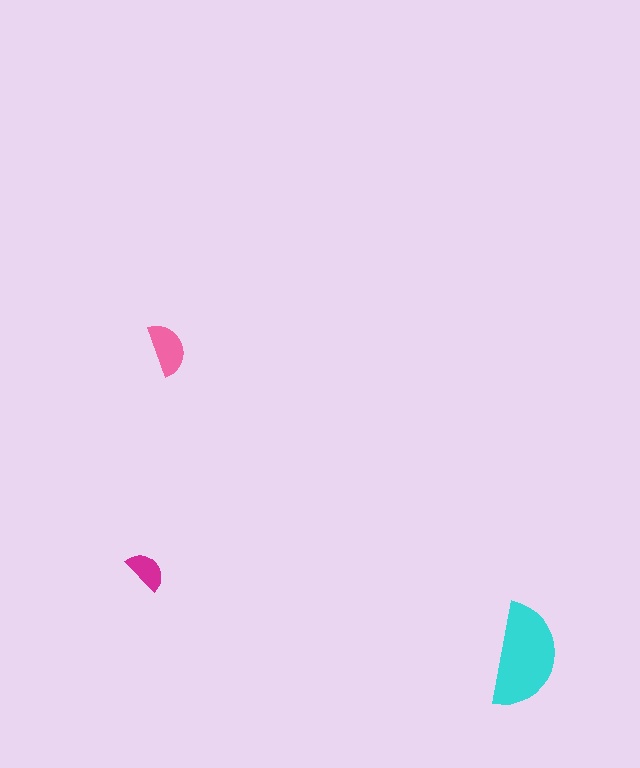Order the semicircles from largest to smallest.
the cyan one, the pink one, the magenta one.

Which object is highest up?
The pink semicircle is topmost.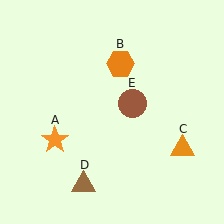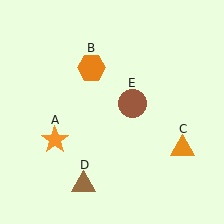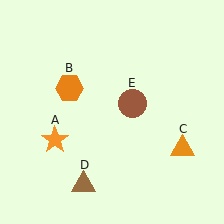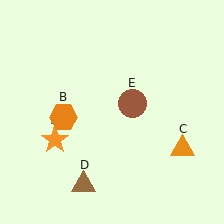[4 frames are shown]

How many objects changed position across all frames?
1 object changed position: orange hexagon (object B).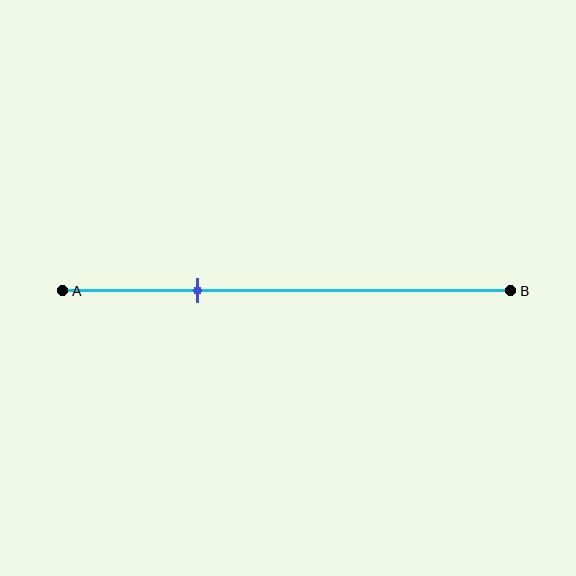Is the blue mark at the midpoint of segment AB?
No, the mark is at about 30% from A, not at the 50% midpoint.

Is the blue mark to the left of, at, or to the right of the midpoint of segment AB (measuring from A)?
The blue mark is to the left of the midpoint of segment AB.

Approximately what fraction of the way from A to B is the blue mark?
The blue mark is approximately 30% of the way from A to B.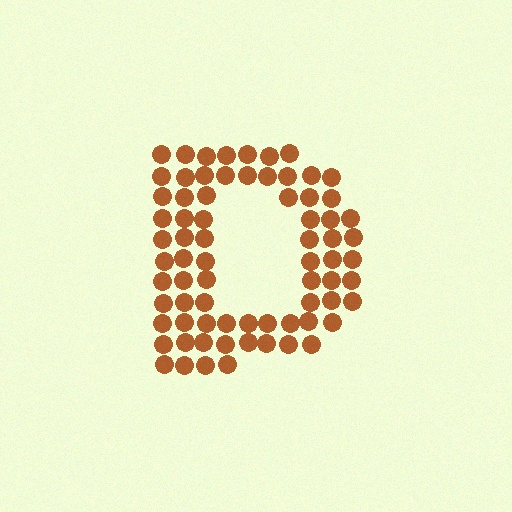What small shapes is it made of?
It is made of small circles.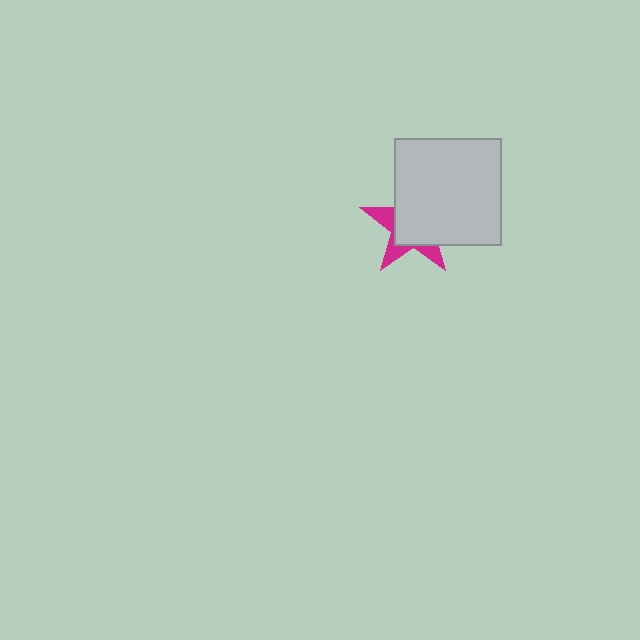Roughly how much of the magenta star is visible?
A small part of it is visible (roughly 33%).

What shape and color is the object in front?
The object in front is a light gray square.